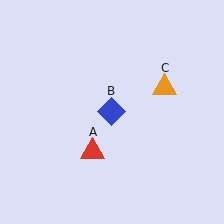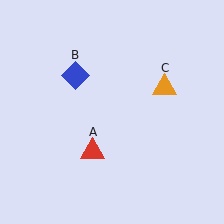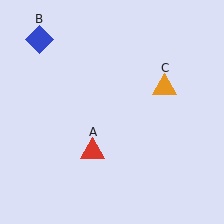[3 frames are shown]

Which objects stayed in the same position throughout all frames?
Red triangle (object A) and orange triangle (object C) remained stationary.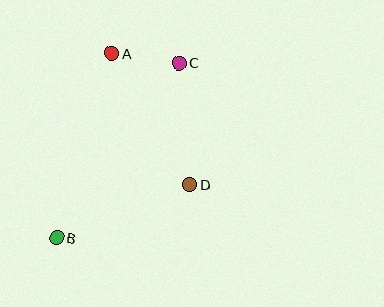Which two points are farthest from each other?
Points B and C are farthest from each other.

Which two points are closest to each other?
Points A and C are closest to each other.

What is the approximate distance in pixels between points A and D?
The distance between A and D is approximately 153 pixels.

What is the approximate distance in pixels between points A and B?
The distance between A and B is approximately 192 pixels.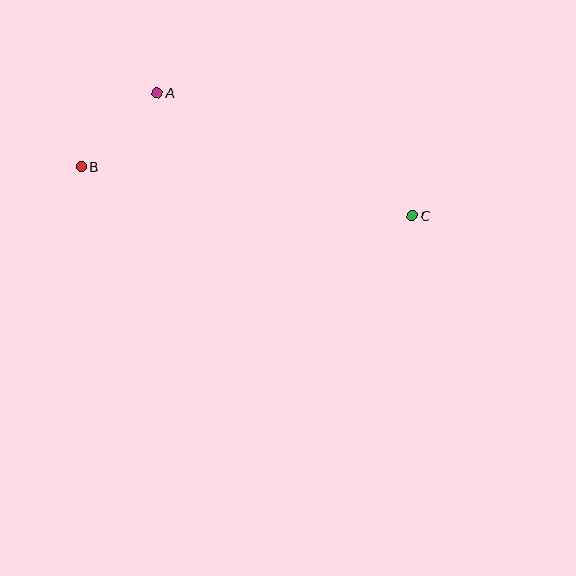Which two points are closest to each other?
Points A and B are closest to each other.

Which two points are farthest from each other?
Points B and C are farthest from each other.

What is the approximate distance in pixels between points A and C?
The distance between A and C is approximately 283 pixels.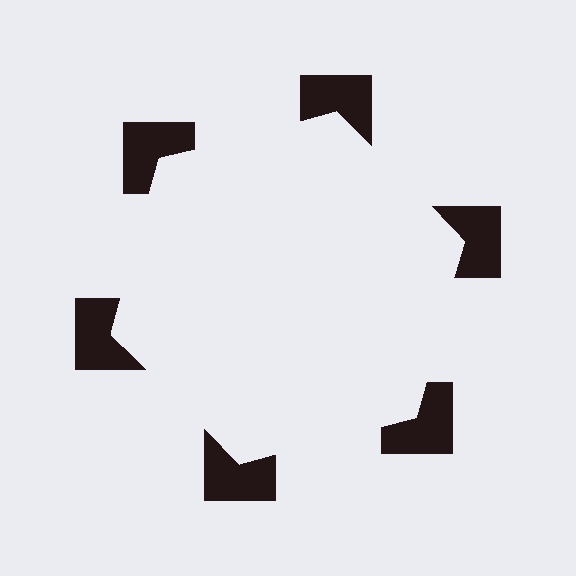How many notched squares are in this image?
There are 6 — one at each vertex of the illusory hexagon.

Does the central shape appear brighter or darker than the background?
It typically appears slightly brighter than the background, even though no actual brightness change is drawn.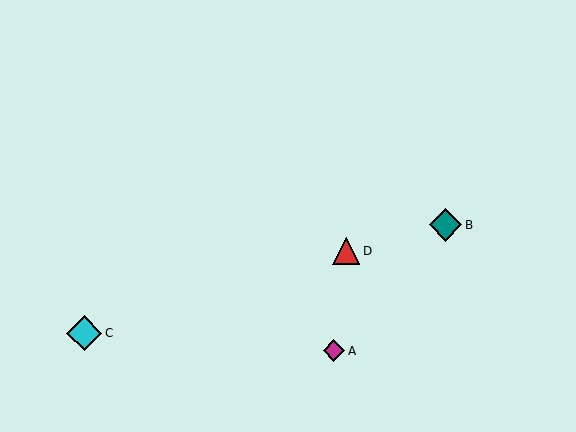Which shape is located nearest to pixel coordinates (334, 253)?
The red triangle (labeled D) at (346, 251) is nearest to that location.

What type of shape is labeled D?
Shape D is a red triangle.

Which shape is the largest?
The cyan diamond (labeled C) is the largest.